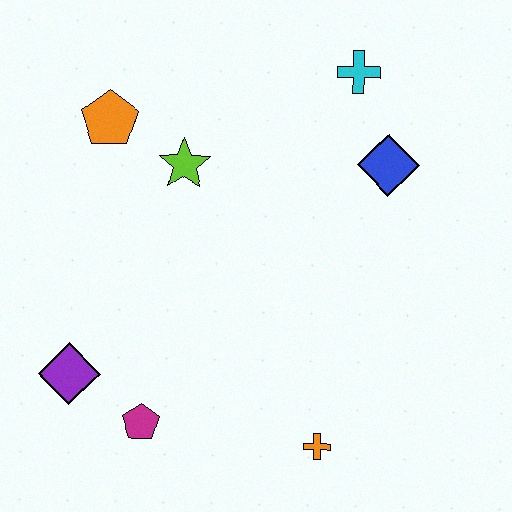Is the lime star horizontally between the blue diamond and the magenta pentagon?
Yes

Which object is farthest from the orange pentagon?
The orange cross is farthest from the orange pentagon.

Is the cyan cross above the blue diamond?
Yes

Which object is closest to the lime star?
The orange pentagon is closest to the lime star.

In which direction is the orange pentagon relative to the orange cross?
The orange pentagon is above the orange cross.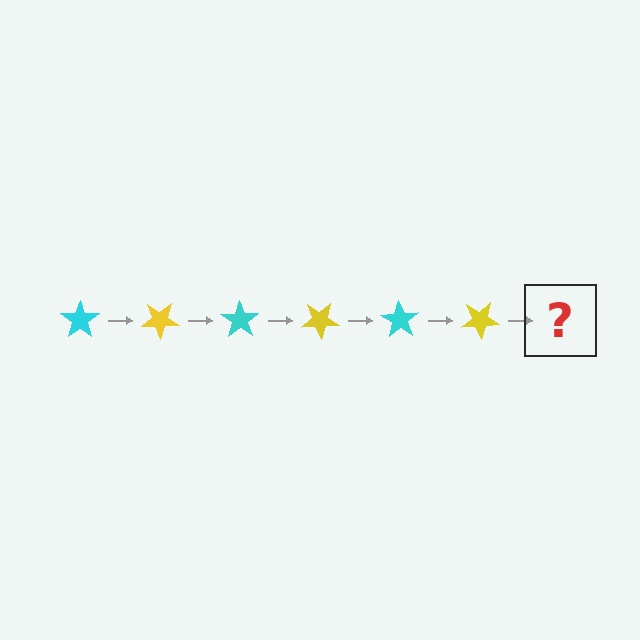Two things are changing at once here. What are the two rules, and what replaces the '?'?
The two rules are that it rotates 35 degrees each step and the color cycles through cyan and yellow. The '?' should be a cyan star, rotated 210 degrees from the start.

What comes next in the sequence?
The next element should be a cyan star, rotated 210 degrees from the start.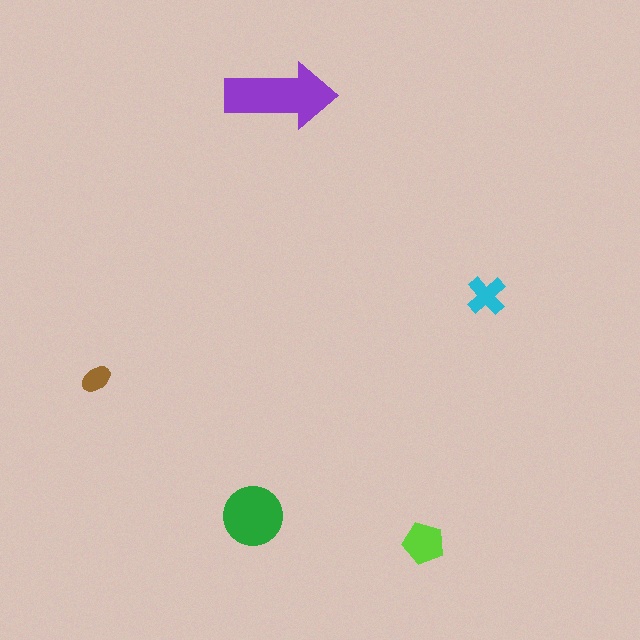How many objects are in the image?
There are 5 objects in the image.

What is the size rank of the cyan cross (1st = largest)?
4th.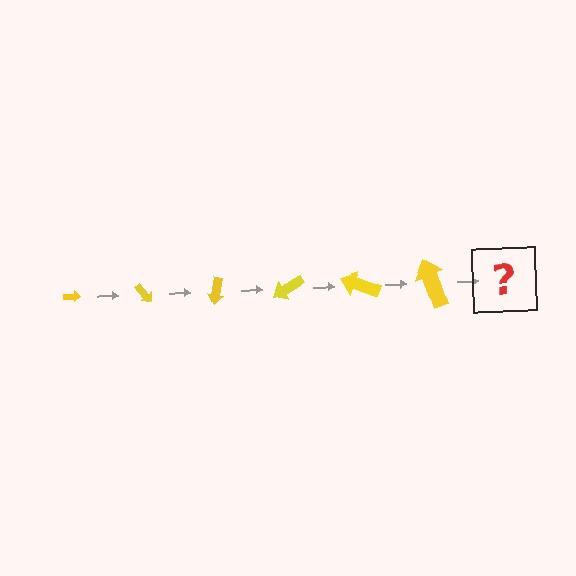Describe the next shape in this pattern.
It should be an arrow, larger than the previous one and rotated 300 degrees from the start.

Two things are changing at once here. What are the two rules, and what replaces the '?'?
The two rules are that the arrow grows larger each step and it rotates 50 degrees each step. The '?' should be an arrow, larger than the previous one and rotated 300 degrees from the start.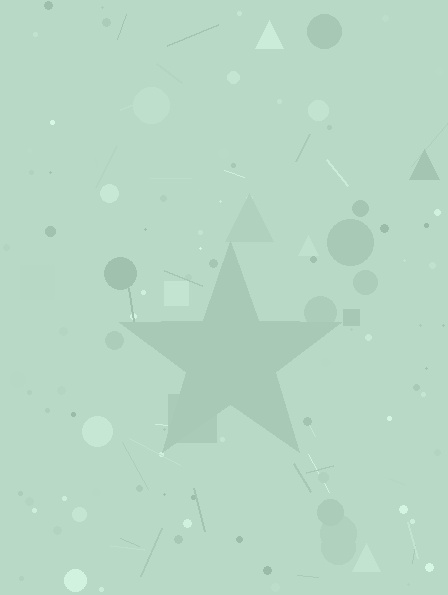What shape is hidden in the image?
A star is hidden in the image.